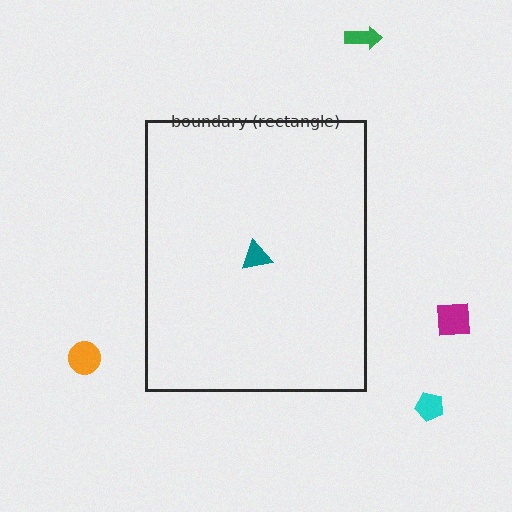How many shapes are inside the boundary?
1 inside, 4 outside.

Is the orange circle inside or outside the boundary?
Outside.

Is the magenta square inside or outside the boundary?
Outside.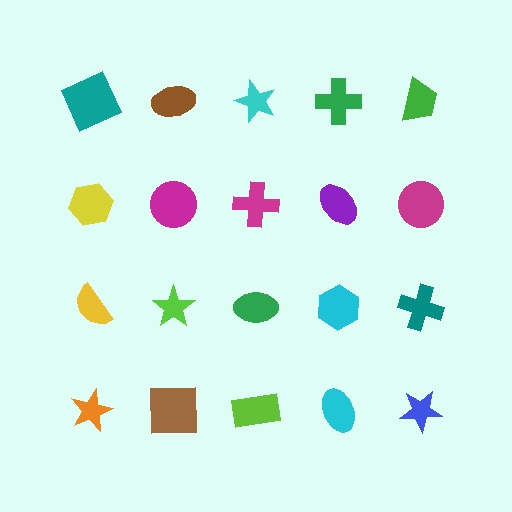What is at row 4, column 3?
A lime rectangle.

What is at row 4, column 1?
An orange star.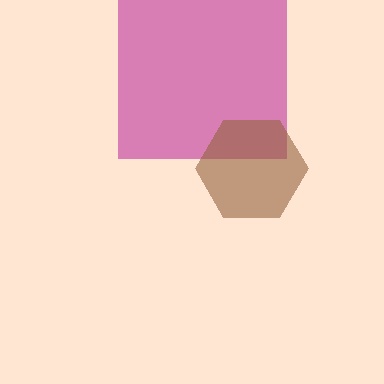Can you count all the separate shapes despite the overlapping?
Yes, there are 2 separate shapes.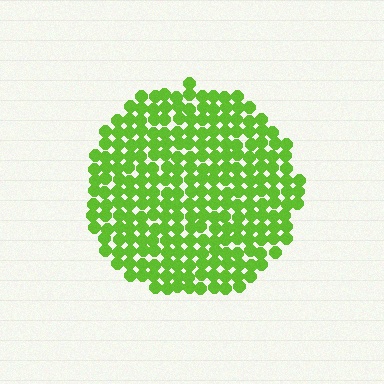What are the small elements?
The small elements are circles.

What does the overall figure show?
The overall figure shows a circle.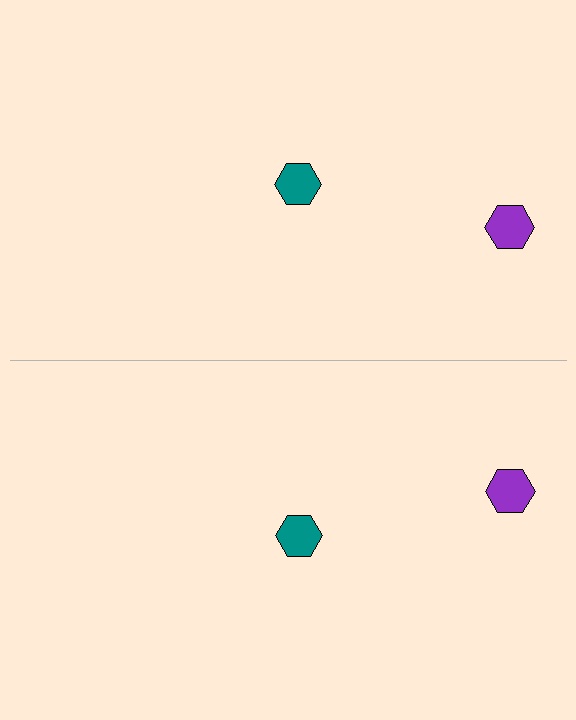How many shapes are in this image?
There are 4 shapes in this image.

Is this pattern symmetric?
Yes, this pattern has bilateral (reflection) symmetry.